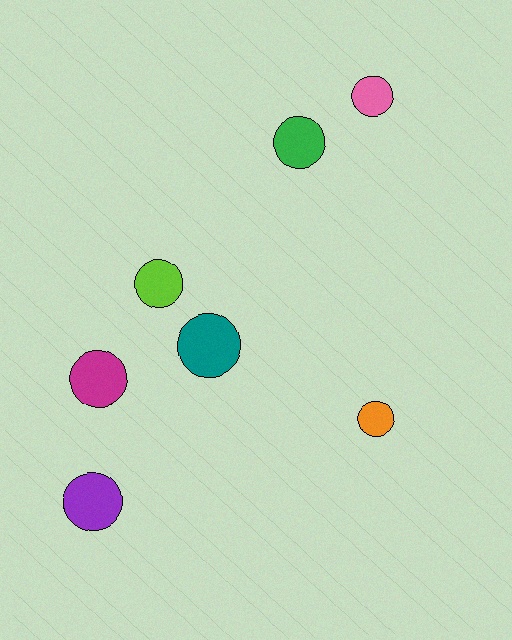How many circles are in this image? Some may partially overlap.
There are 7 circles.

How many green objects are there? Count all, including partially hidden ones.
There is 1 green object.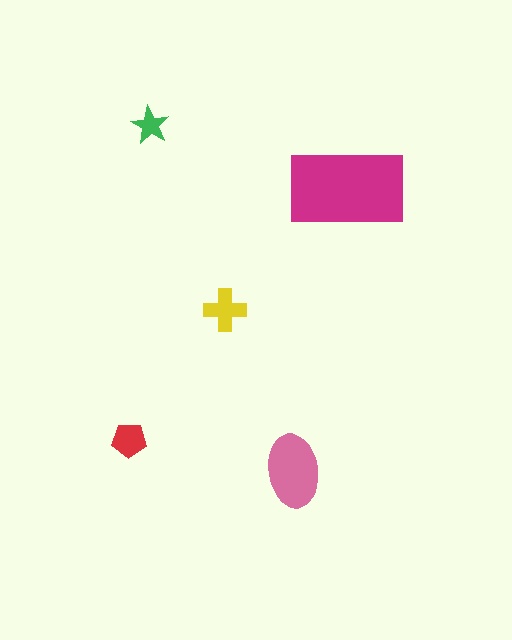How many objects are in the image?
There are 5 objects in the image.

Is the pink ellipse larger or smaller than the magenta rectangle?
Smaller.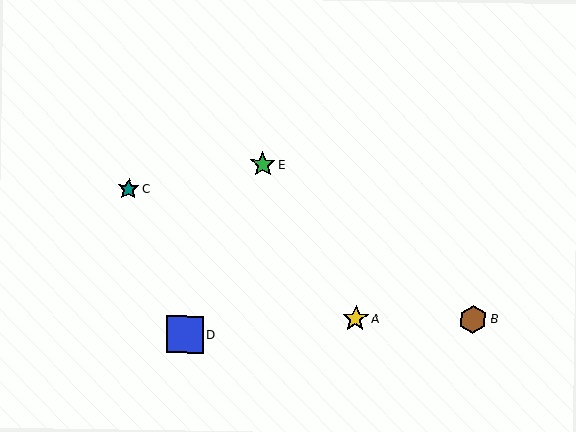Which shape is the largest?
The blue square (labeled D) is the largest.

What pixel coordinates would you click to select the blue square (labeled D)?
Click at (185, 334) to select the blue square D.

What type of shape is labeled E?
Shape E is a green star.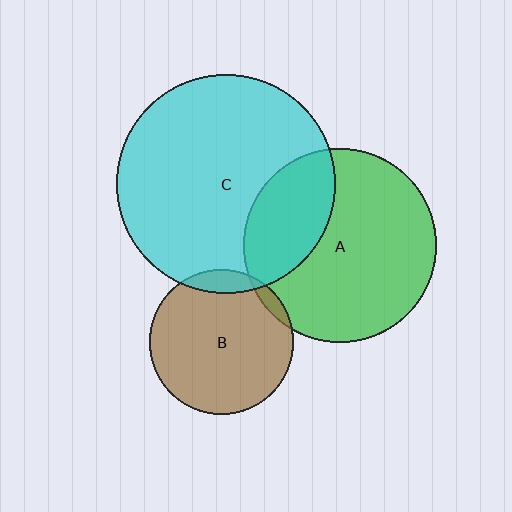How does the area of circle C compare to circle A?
Approximately 1.3 times.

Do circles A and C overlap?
Yes.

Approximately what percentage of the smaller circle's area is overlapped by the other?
Approximately 30%.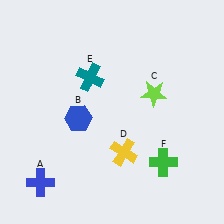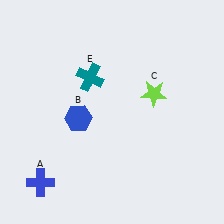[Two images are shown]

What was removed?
The green cross (F), the yellow cross (D) were removed in Image 2.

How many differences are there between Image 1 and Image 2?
There are 2 differences between the two images.